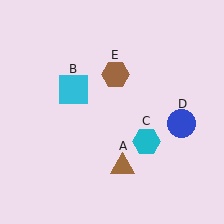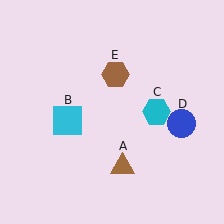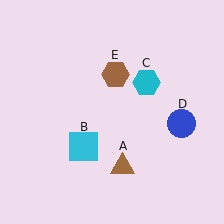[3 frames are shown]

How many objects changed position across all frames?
2 objects changed position: cyan square (object B), cyan hexagon (object C).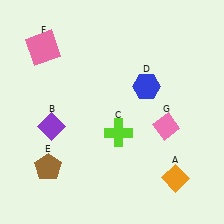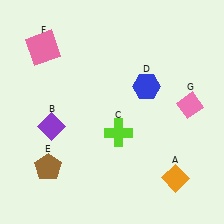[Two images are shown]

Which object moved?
The pink diamond (G) moved right.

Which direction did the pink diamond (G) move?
The pink diamond (G) moved right.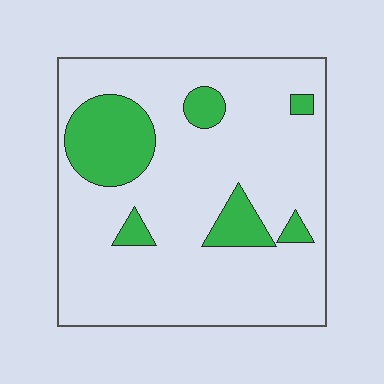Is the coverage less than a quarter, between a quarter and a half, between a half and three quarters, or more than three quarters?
Less than a quarter.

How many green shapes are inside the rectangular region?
6.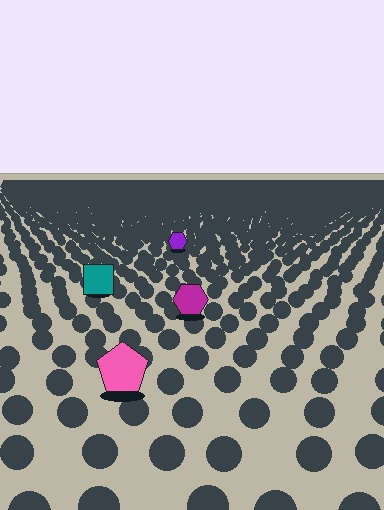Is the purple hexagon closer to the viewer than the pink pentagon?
No. The pink pentagon is closer — you can tell from the texture gradient: the ground texture is coarser near it.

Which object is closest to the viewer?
The pink pentagon is closest. The texture marks near it are larger and more spread out.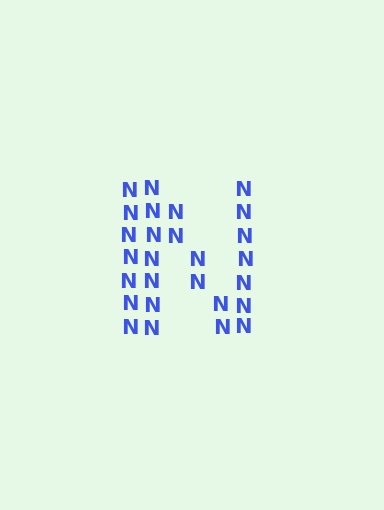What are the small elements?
The small elements are letter N's.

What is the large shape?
The large shape is the letter N.